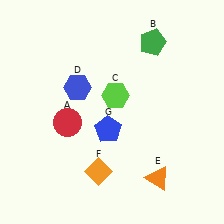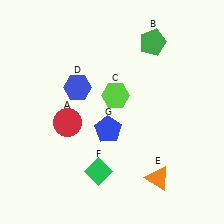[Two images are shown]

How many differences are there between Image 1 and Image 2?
There is 1 difference between the two images.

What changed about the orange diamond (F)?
In Image 1, F is orange. In Image 2, it changed to green.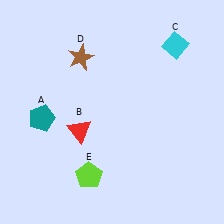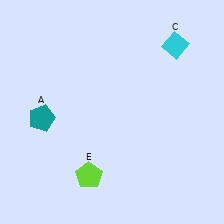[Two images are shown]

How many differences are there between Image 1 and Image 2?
There are 2 differences between the two images.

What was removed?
The brown star (D), the red triangle (B) were removed in Image 2.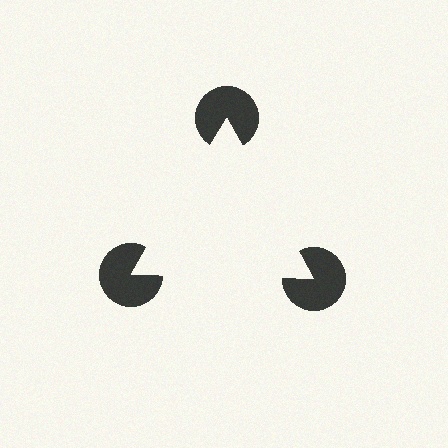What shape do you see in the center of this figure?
An illusory triangle — its edges are inferred from the aligned wedge cuts in the pac-man discs, not physically drawn.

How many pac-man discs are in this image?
There are 3 — one at each vertex of the illusory triangle.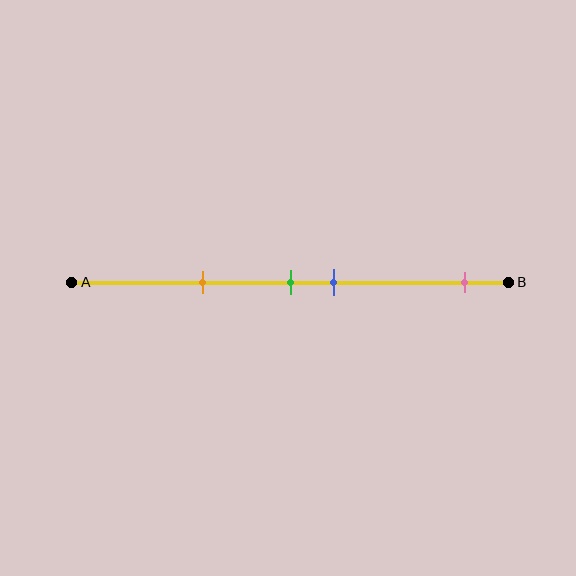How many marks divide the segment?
There are 4 marks dividing the segment.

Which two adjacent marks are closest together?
The green and blue marks are the closest adjacent pair.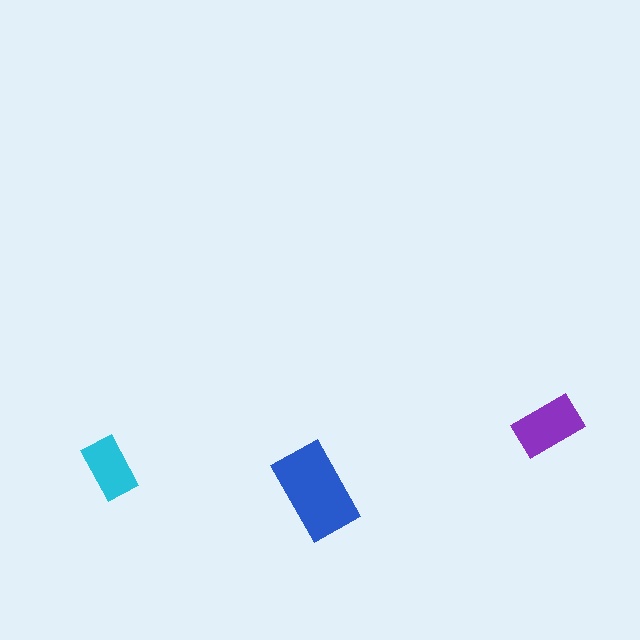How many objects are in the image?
There are 3 objects in the image.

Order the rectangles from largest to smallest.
the blue one, the purple one, the cyan one.